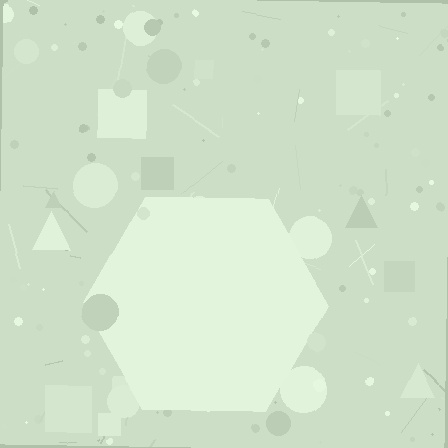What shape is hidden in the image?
A hexagon is hidden in the image.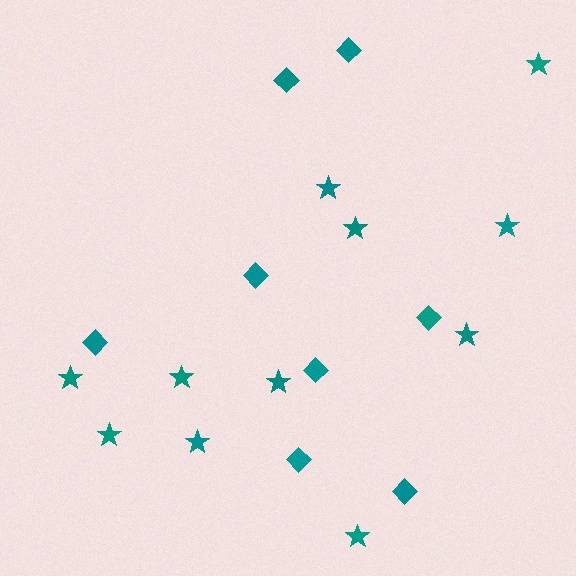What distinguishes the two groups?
There are 2 groups: one group of stars (11) and one group of diamonds (8).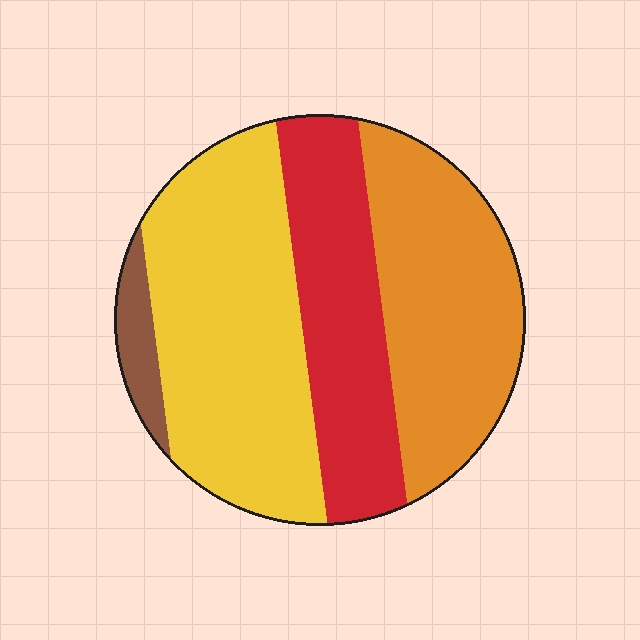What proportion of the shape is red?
Red covers roughly 25% of the shape.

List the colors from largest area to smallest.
From largest to smallest: yellow, orange, red, brown.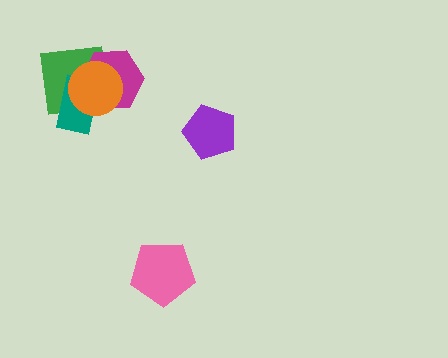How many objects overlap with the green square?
3 objects overlap with the green square.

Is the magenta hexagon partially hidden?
Yes, it is partially covered by another shape.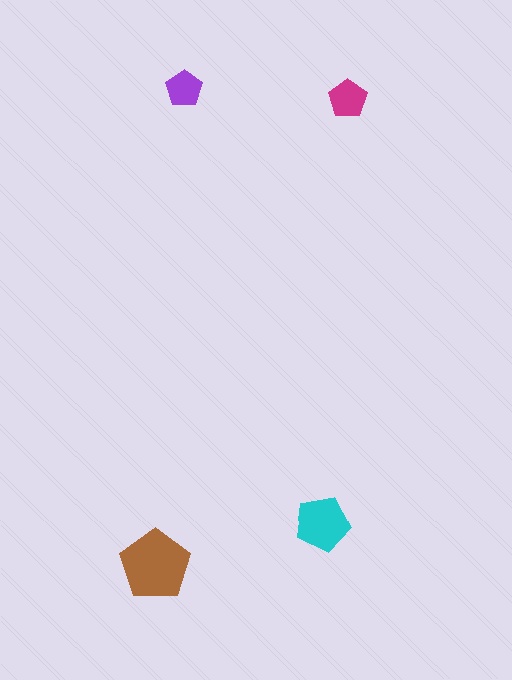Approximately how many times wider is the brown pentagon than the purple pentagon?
About 2 times wider.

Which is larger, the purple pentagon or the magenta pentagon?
The magenta one.